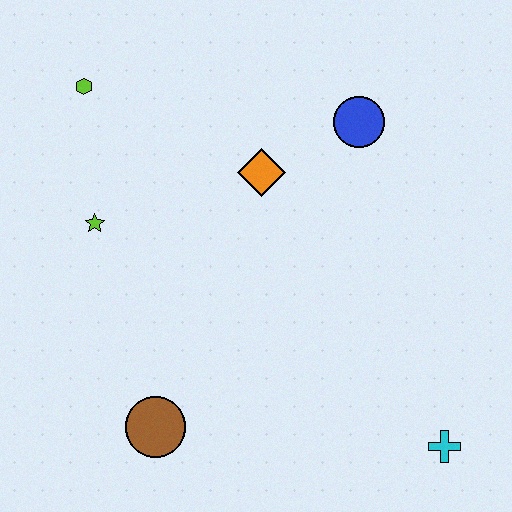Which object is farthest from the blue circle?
The brown circle is farthest from the blue circle.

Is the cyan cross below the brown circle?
Yes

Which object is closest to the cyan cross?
The brown circle is closest to the cyan cross.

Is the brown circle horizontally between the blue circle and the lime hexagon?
Yes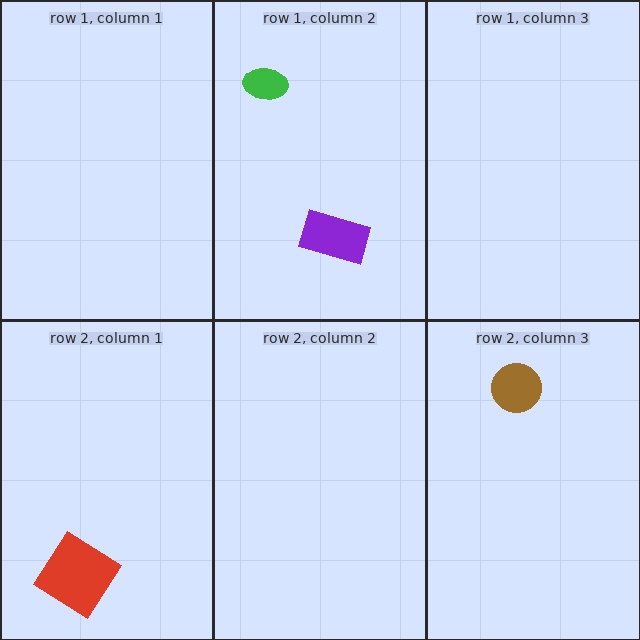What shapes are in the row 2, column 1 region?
The red diamond.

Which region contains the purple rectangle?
The row 1, column 2 region.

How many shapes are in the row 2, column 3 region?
1.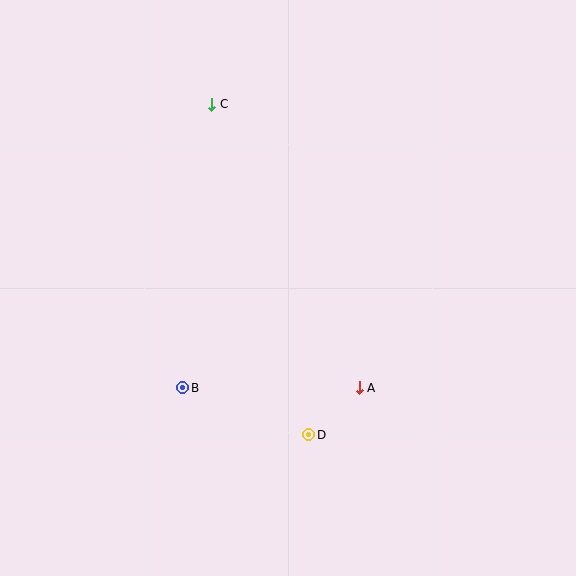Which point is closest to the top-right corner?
Point C is closest to the top-right corner.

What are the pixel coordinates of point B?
Point B is at (183, 388).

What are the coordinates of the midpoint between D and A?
The midpoint between D and A is at (334, 411).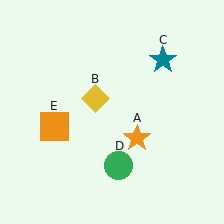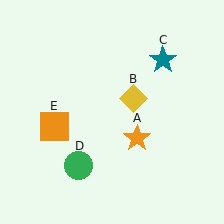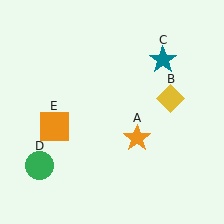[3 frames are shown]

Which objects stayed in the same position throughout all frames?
Orange star (object A) and teal star (object C) and orange square (object E) remained stationary.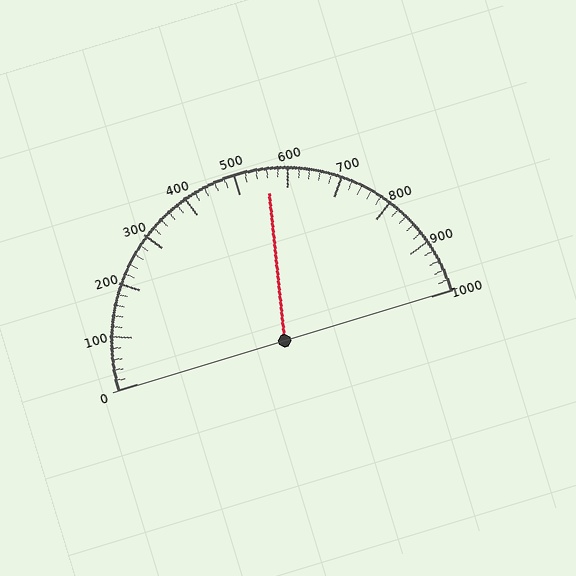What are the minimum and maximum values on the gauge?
The gauge ranges from 0 to 1000.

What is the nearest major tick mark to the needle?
The nearest major tick mark is 600.